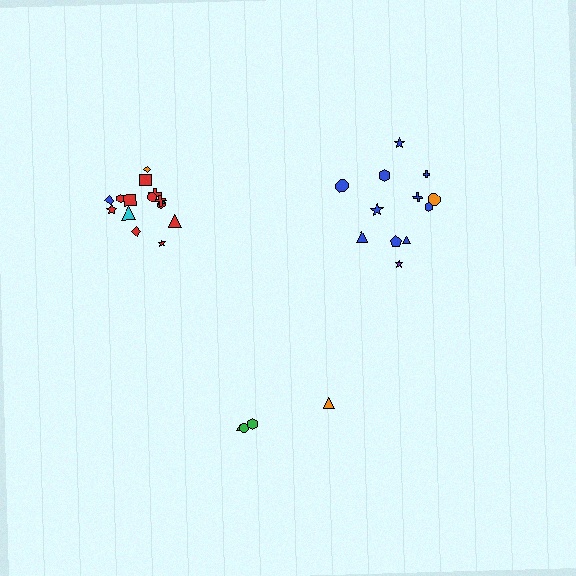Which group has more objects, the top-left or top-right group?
The top-left group.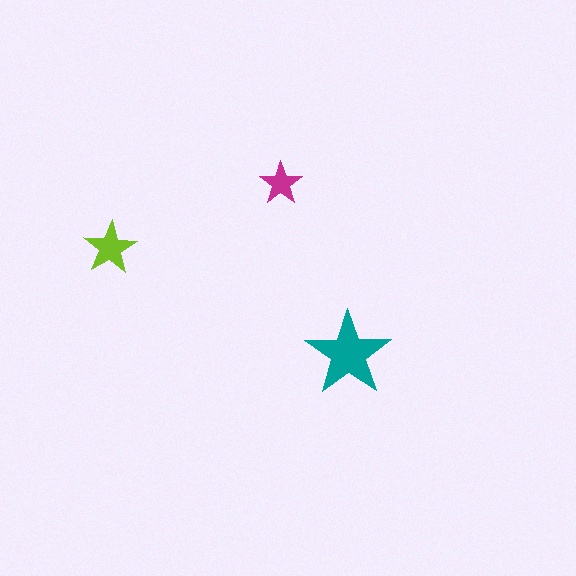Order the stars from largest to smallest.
the teal one, the lime one, the magenta one.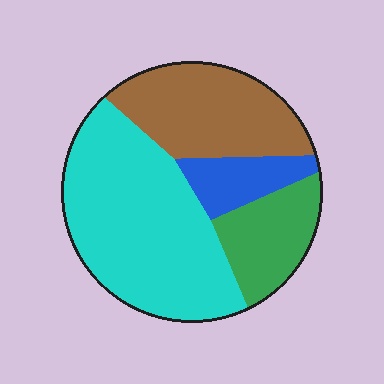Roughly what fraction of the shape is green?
Green takes up less than a sixth of the shape.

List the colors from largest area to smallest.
From largest to smallest: cyan, brown, green, blue.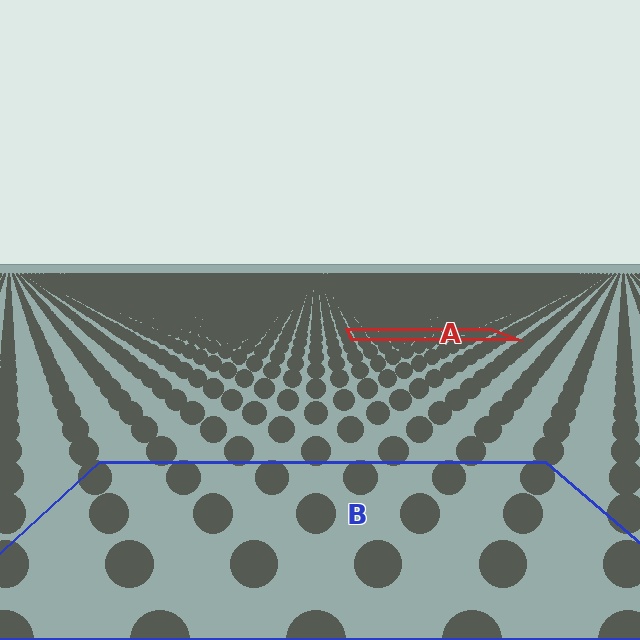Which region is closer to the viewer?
Region B is closer. The texture elements there are larger and more spread out.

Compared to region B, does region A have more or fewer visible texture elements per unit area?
Region A has more texture elements per unit area — they are packed more densely because it is farther away.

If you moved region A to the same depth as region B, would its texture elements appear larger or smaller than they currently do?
They would appear larger. At a closer depth, the same texture elements are projected at a bigger on-screen size.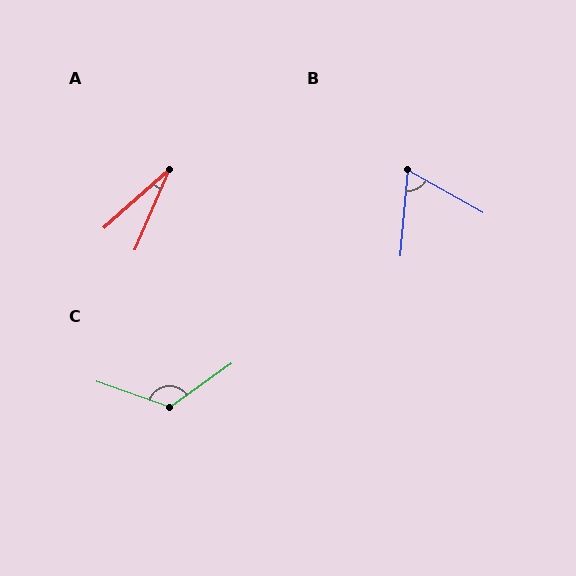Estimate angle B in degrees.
Approximately 65 degrees.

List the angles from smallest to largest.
A (25°), B (65°), C (125°).